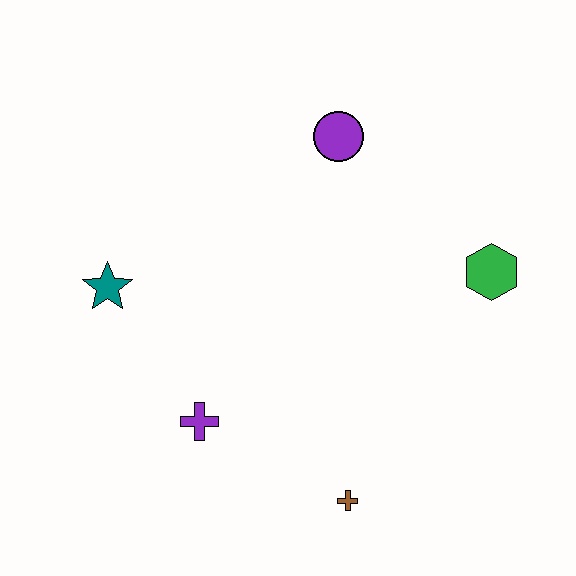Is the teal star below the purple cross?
No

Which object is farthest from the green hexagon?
The teal star is farthest from the green hexagon.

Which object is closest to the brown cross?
The purple cross is closest to the brown cross.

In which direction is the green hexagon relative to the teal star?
The green hexagon is to the right of the teal star.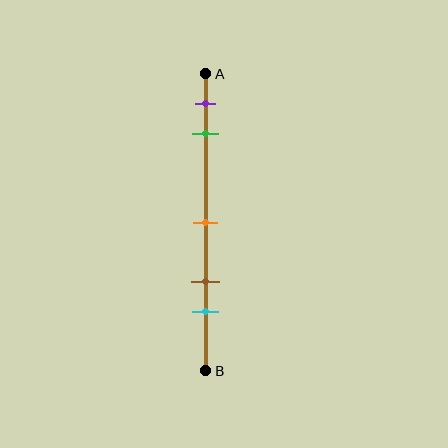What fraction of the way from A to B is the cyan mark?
The cyan mark is approximately 80% (0.8) of the way from A to B.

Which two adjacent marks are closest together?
The purple and green marks are the closest adjacent pair.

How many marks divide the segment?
There are 5 marks dividing the segment.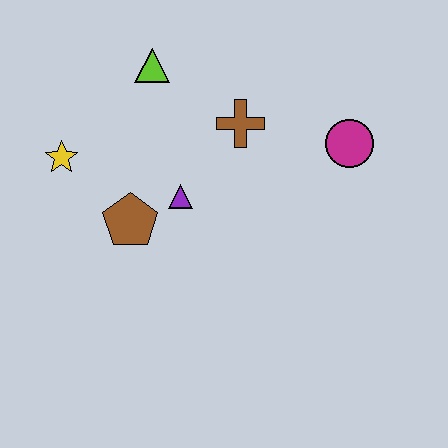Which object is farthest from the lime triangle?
The magenta circle is farthest from the lime triangle.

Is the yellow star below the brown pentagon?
No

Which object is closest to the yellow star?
The brown pentagon is closest to the yellow star.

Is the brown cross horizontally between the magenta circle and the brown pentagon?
Yes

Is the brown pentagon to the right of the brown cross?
No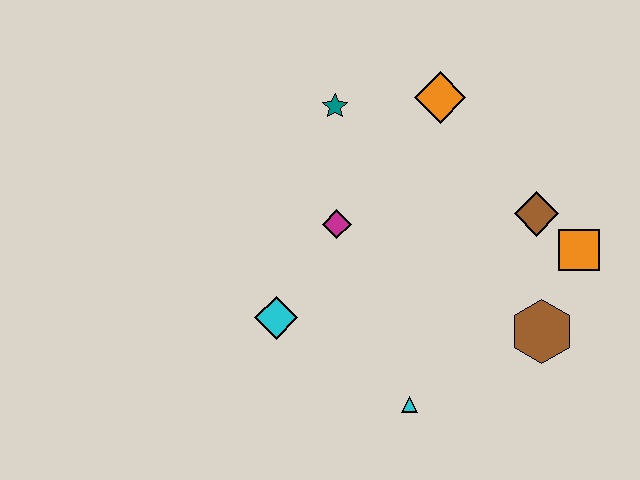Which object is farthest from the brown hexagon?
The teal star is farthest from the brown hexagon.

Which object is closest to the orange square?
The brown diamond is closest to the orange square.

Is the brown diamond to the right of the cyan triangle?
Yes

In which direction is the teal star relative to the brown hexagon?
The teal star is above the brown hexagon.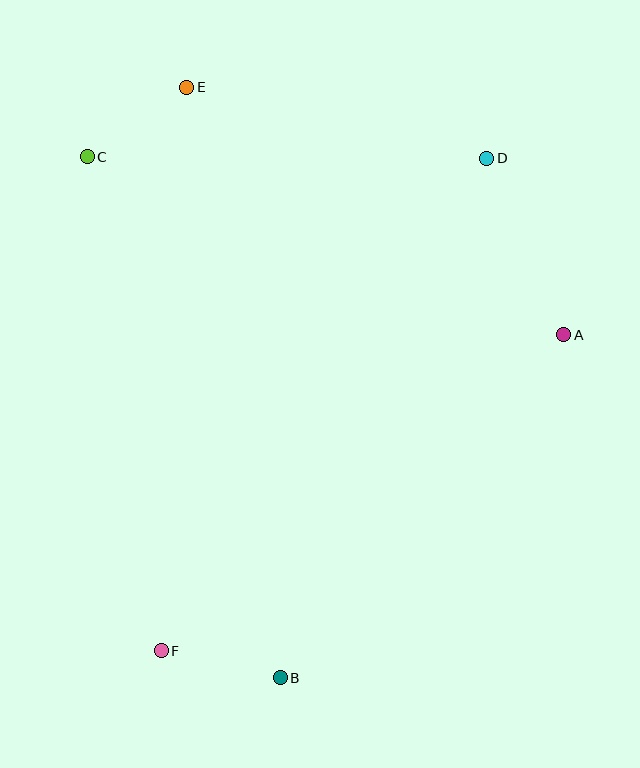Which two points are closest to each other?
Points C and E are closest to each other.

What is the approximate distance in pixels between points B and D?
The distance between B and D is approximately 559 pixels.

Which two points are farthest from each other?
Points B and E are farthest from each other.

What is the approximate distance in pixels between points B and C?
The distance between B and C is approximately 556 pixels.